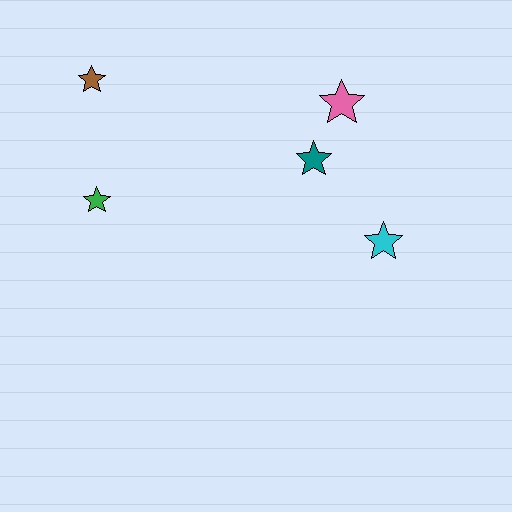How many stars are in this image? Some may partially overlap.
There are 5 stars.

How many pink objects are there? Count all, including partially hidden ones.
There is 1 pink object.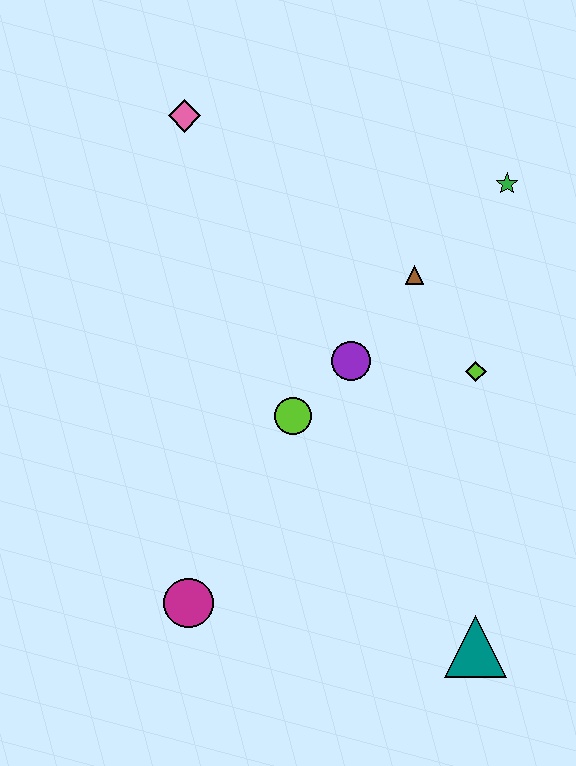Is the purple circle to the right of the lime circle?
Yes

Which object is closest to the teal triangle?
The lime diamond is closest to the teal triangle.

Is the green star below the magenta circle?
No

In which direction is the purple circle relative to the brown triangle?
The purple circle is below the brown triangle.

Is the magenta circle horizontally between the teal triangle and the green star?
No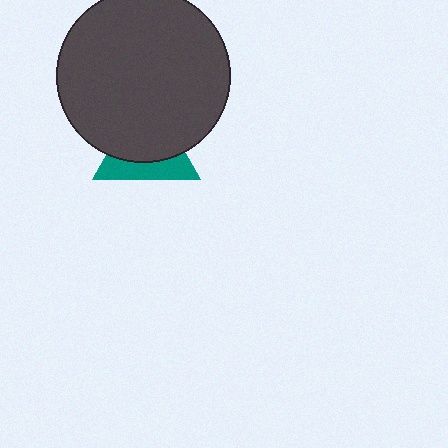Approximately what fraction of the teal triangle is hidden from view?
Roughly 63% of the teal triangle is hidden behind the dark gray circle.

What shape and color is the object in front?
The object in front is a dark gray circle.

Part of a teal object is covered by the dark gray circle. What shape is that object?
It is a triangle.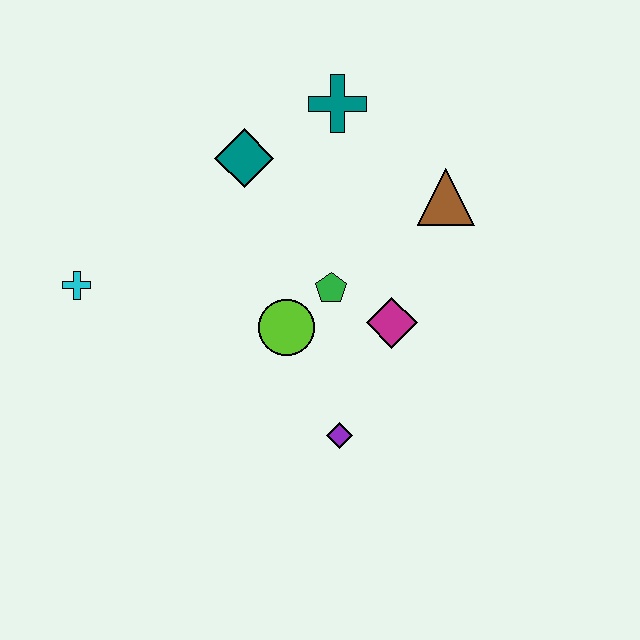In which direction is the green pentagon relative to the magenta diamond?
The green pentagon is to the left of the magenta diamond.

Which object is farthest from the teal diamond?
The purple diamond is farthest from the teal diamond.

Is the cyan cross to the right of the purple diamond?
No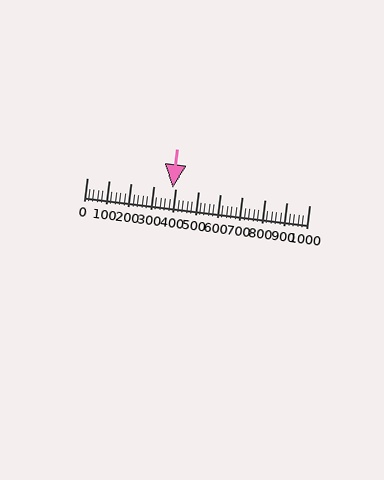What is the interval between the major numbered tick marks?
The major tick marks are spaced 100 units apart.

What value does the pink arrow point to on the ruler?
The pink arrow points to approximately 386.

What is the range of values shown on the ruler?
The ruler shows values from 0 to 1000.